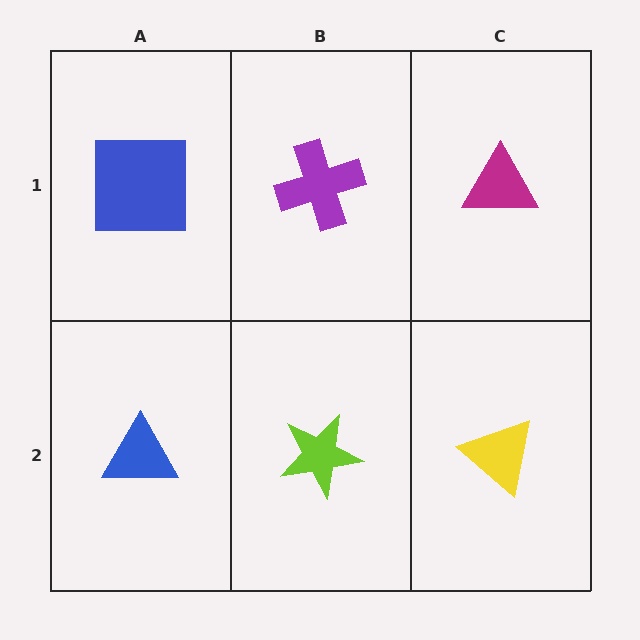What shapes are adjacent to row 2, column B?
A purple cross (row 1, column B), a blue triangle (row 2, column A), a yellow triangle (row 2, column C).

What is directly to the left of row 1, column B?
A blue square.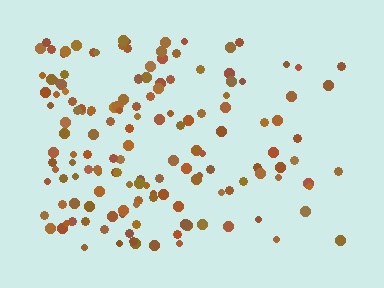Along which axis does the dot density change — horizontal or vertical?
Horizontal.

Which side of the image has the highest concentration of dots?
The left.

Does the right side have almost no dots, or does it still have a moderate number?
Still a moderate number, just noticeably fewer than the left.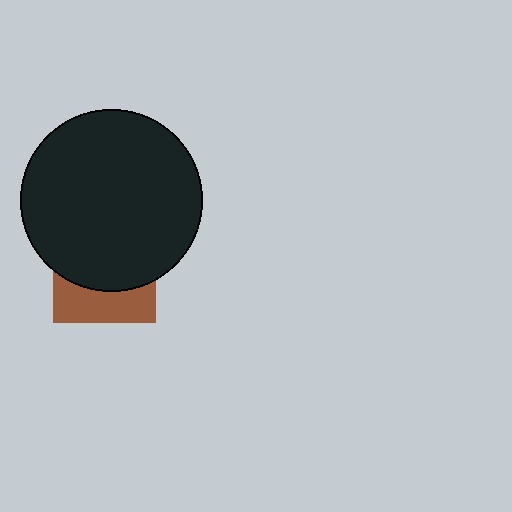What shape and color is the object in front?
The object in front is a black circle.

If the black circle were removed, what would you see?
You would see the complete brown square.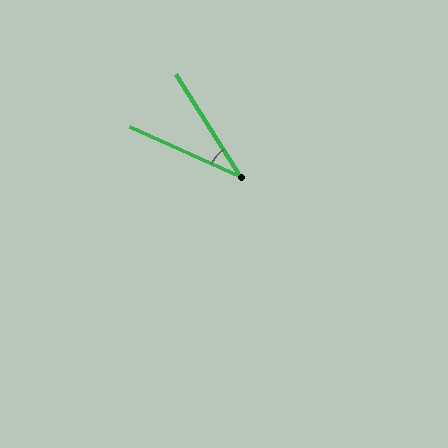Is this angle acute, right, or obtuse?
It is acute.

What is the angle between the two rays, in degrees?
Approximately 33 degrees.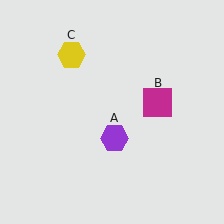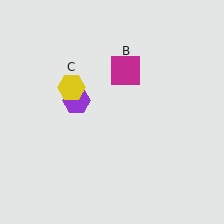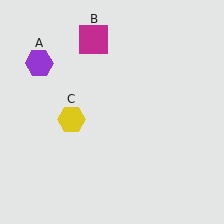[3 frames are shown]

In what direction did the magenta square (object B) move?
The magenta square (object B) moved up and to the left.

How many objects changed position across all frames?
3 objects changed position: purple hexagon (object A), magenta square (object B), yellow hexagon (object C).